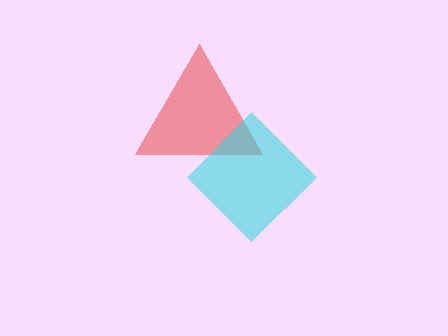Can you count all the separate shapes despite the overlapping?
Yes, there are 2 separate shapes.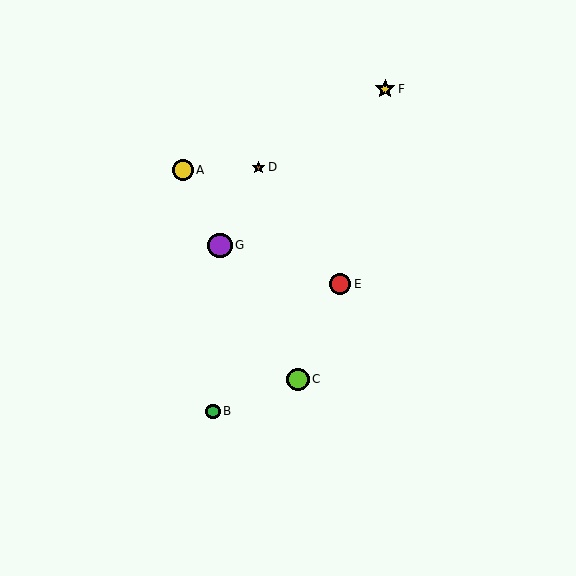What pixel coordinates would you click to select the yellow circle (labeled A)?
Click at (183, 170) to select the yellow circle A.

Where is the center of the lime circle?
The center of the lime circle is at (298, 379).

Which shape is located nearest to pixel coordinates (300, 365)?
The lime circle (labeled C) at (298, 379) is nearest to that location.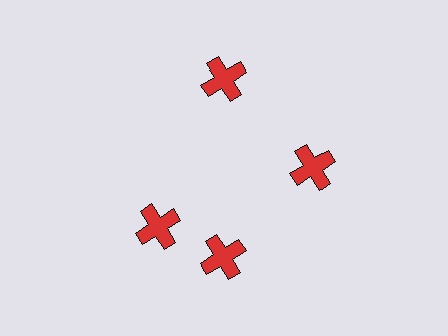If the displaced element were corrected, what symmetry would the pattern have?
It would have 4-fold rotational symmetry — the pattern would map onto itself every 90 degrees.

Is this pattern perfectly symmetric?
No. The 4 red crosses are arranged in a ring, but one element near the 9 o'clock position is rotated out of alignment along the ring, breaking the 4-fold rotational symmetry.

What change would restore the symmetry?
The symmetry would be restored by rotating it back into even spacing with its neighbors so that all 4 crosses sit at equal angles and equal distance from the center.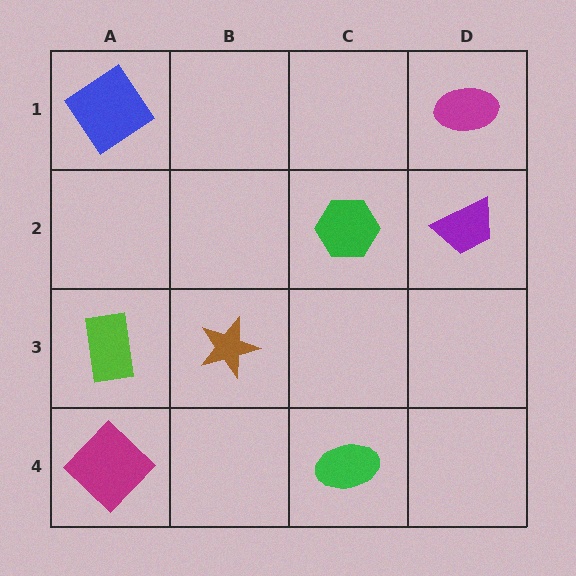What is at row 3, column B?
A brown star.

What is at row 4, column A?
A magenta diamond.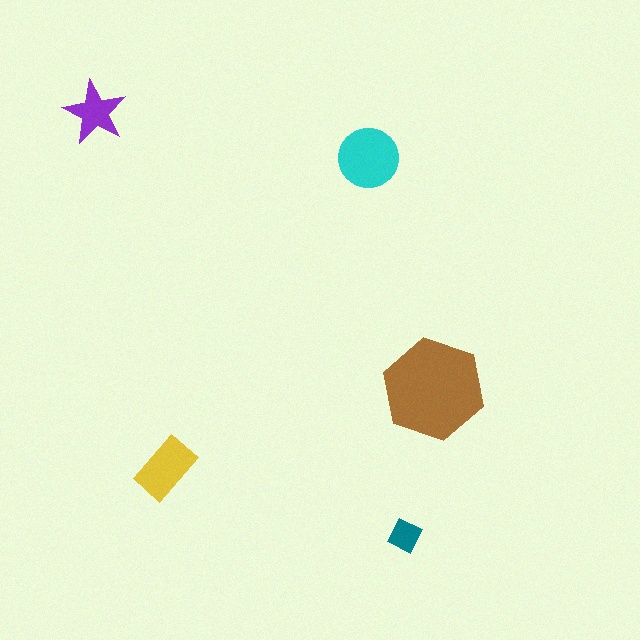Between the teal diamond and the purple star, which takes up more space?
The purple star.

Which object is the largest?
The brown hexagon.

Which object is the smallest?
The teal diamond.